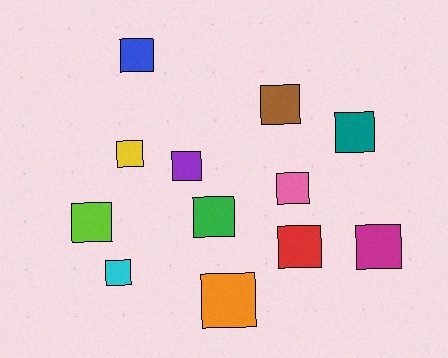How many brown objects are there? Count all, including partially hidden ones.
There is 1 brown object.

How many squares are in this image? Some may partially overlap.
There are 12 squares.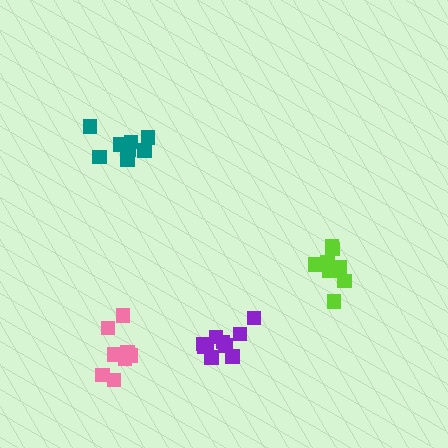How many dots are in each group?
Group 1: 8 dots, Group 2: 8 dots, Group 3: 8 dots, Group 4: 10 dots (34 total).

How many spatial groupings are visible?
There are 4 spatial groupings.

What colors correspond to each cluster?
The clusters are colored: lime, pink, teal, purple.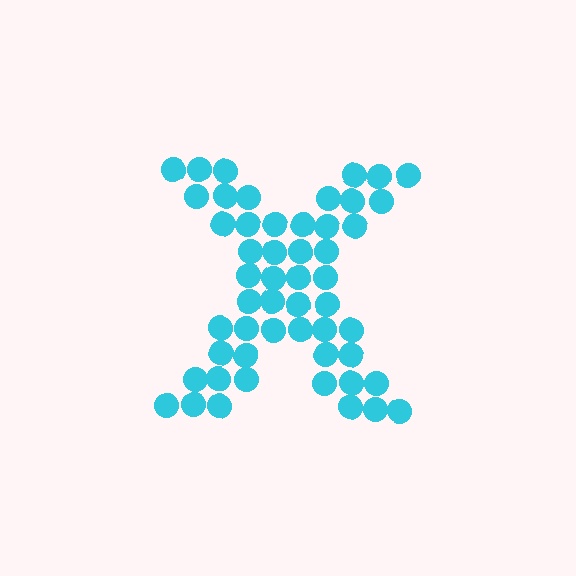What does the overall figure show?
The overall figure shows the letter X.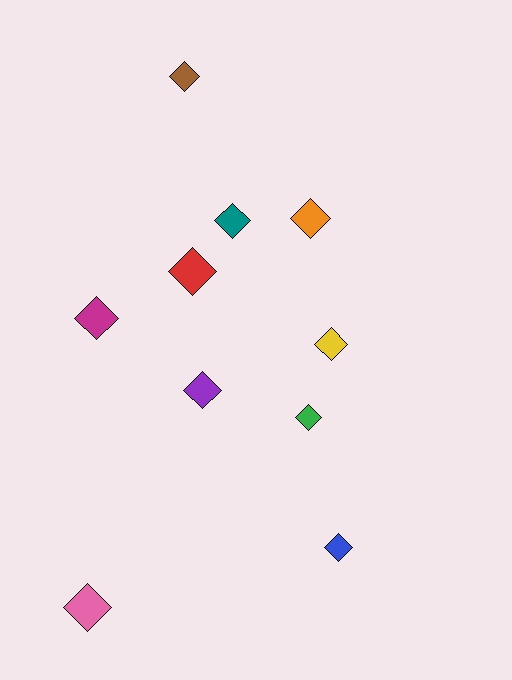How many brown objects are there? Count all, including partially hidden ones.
There is 1 brown object.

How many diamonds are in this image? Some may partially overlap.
There are 10 diamonds.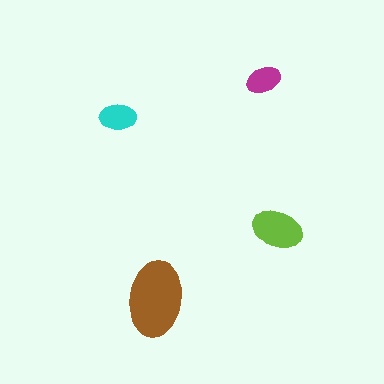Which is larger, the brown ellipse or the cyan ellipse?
The brown one.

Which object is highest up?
The magenta ellipse is topmost.